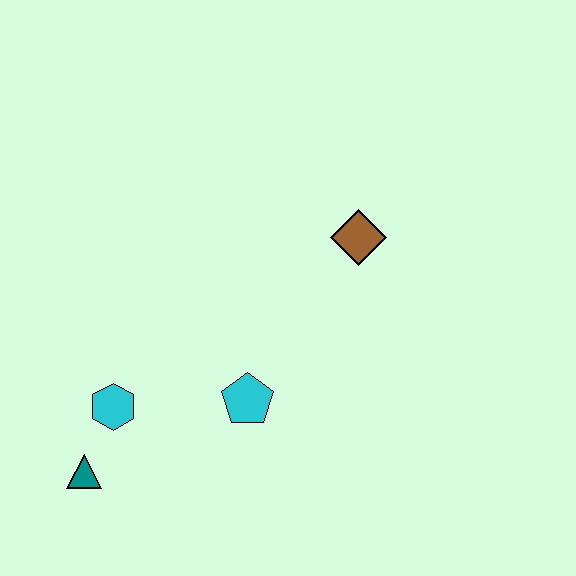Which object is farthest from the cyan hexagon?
The brown diamond is farthest from the cyan hexagon.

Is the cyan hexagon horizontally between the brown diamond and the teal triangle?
Yes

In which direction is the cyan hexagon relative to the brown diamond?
The cyan hexagon is to the left of the brown diamond.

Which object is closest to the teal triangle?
The cyan hexagon is closest to the teal triangle.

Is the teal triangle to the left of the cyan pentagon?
Yes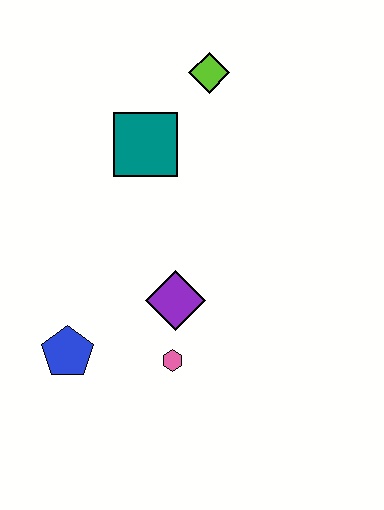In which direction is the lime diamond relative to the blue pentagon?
The lime diamond is above the blue pentagon.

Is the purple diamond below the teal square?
Yes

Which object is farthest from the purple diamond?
The lime diamond is farthest from the purple diamond.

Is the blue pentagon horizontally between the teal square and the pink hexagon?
No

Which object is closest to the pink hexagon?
The purple diamond is closest to the pink hexagon.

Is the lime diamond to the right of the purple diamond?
Yes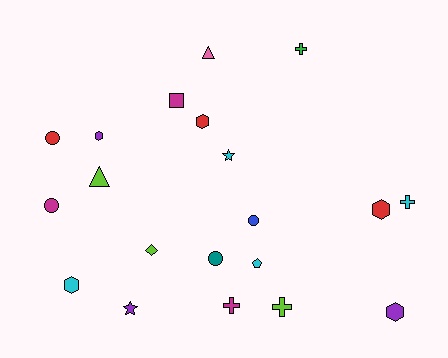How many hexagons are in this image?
There are 5 hexagons.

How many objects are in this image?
There are 20 objects.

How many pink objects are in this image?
There is 1 pink object.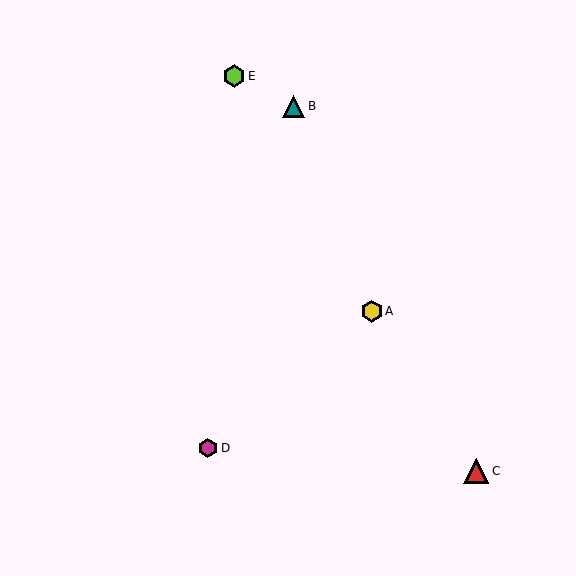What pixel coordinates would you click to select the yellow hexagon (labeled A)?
Click at (372, 311) to select the yellow hexagon A.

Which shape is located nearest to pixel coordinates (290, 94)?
The teal triangle (labeled B) at (294, 106) is nearest to that location.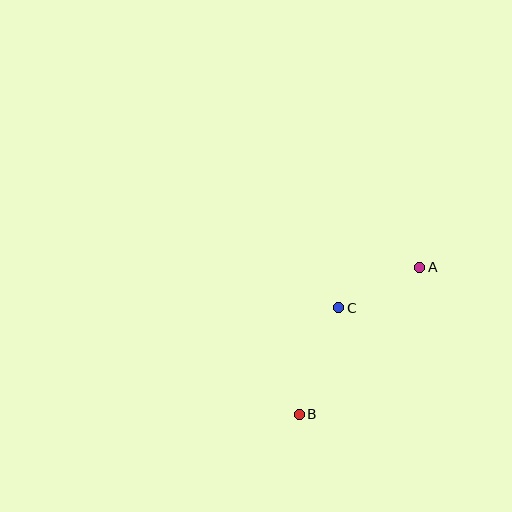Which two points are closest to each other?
Points A and C are closest to each other.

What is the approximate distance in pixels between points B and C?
The distance between B and C is approximately 113 pixels.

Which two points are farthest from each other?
Points A and B are farthest from each other.